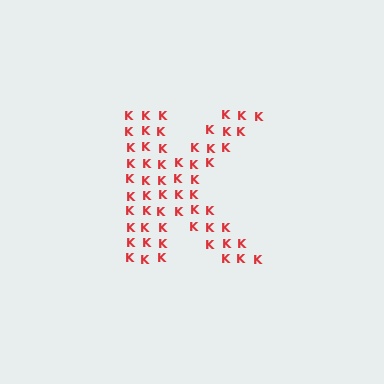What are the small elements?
The small elements are letter K's.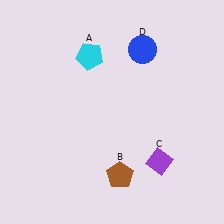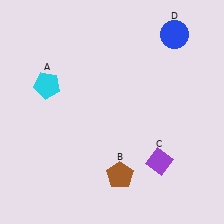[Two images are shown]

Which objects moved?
The objects that moved are: the cyan pentagon (A), the blue circle (D).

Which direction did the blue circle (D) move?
The blue circle (D) moved right.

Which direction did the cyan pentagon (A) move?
The cyan pentagon (A) moved left.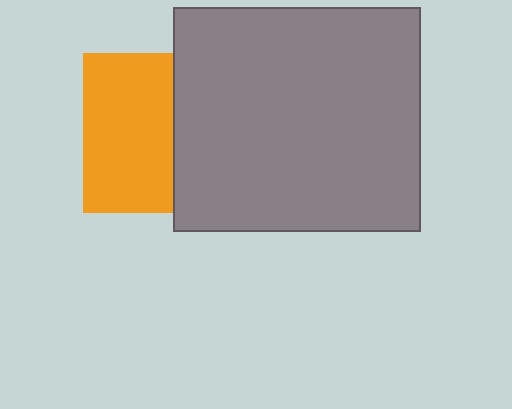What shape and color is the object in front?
The object in front is a gray rectangle.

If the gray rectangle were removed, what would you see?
You would see the complete orange square.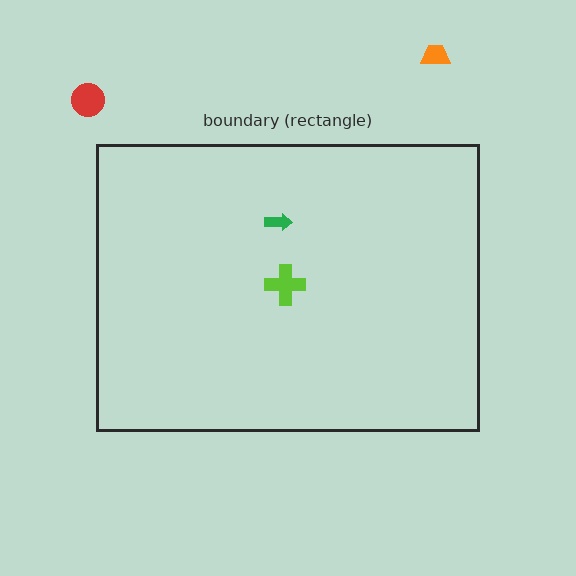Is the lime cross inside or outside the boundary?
Inside.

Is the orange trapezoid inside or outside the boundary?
Outside.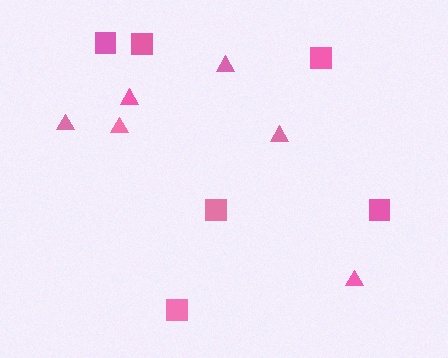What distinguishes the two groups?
There are 2 groups: one group of triangles (6) and one group of squares (6).